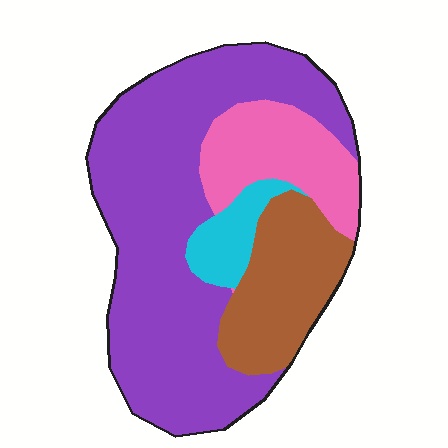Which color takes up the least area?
Cyan, at roughly 5%.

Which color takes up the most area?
Purple, at roughly 60%.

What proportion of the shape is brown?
Brown takes up less than a quarter of the shape.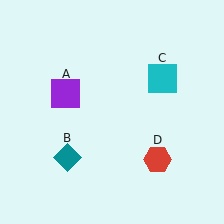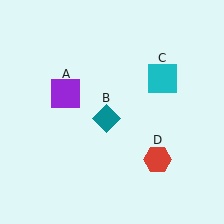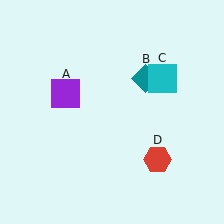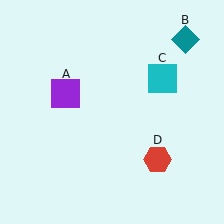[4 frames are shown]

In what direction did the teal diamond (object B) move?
The teal diamond (object B) moved up and to the right.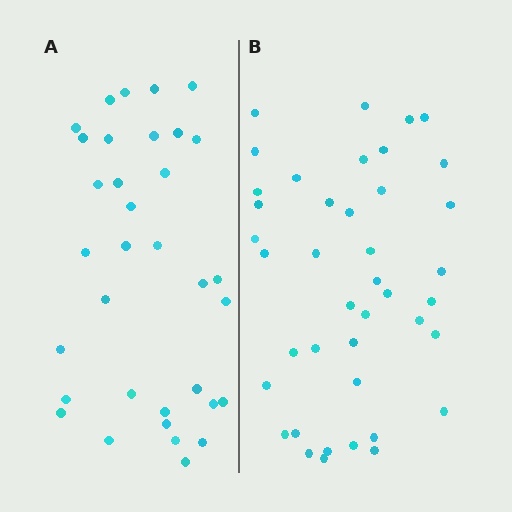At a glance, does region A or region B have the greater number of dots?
Region B (the right region) has more dots.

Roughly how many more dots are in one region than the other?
Region B has roughly 8 or so more dots than region A.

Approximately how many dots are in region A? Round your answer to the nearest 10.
About 30 dots. (The exact count is 34, which rounds to 30.)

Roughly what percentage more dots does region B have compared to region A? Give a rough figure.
About 20% more.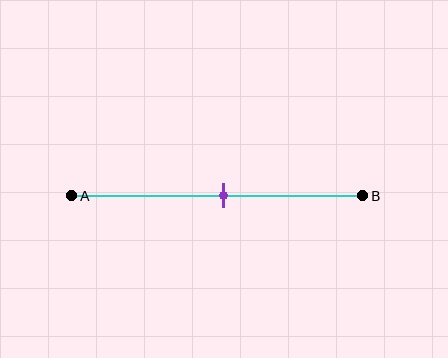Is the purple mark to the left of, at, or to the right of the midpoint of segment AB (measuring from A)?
The purple mark is approximately at the midpoint of segment AB.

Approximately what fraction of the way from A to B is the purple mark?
The purple mark is approximately 50% of the way from A to B.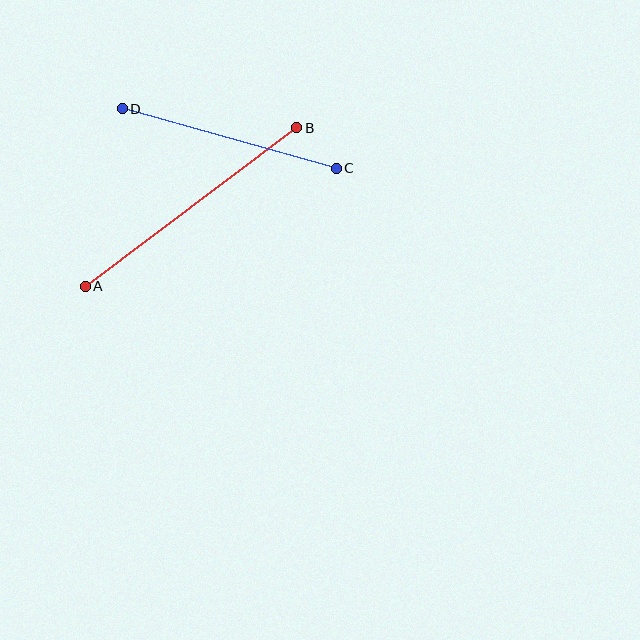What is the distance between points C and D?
The distance is approximately 222 pixels.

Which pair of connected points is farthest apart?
Points A and B are farthest apart.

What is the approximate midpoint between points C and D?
The midpoint is at approximately (229, 139) pixels.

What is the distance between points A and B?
The distance is approximately 264 pixels.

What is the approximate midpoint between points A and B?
The midpoint is at approximately (191, 207) pixels.